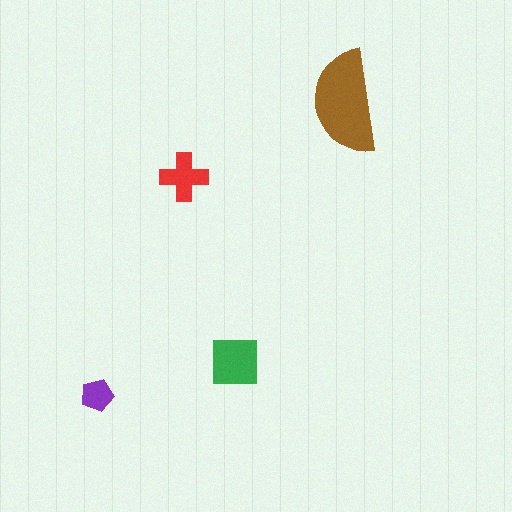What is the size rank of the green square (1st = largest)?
2nd.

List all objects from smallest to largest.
The purple pentagon, the red cross, the green square, the brown semicircle.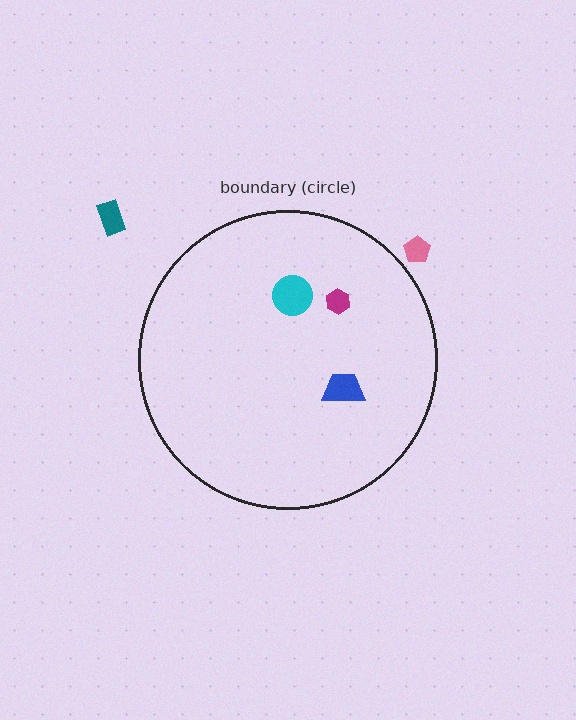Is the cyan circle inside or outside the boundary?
Inside.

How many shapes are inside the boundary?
3 inside, 2 outside.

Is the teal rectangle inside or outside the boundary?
Outside.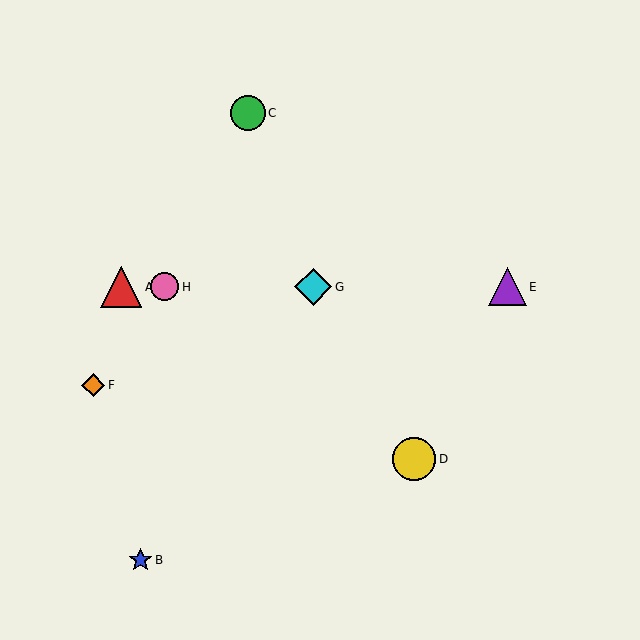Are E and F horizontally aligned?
No, E is at y≈287 and F is at y≈385.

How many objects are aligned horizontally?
4 objects (A, E, G, H) are aligned horizontally.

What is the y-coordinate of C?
Object C is at y≈113.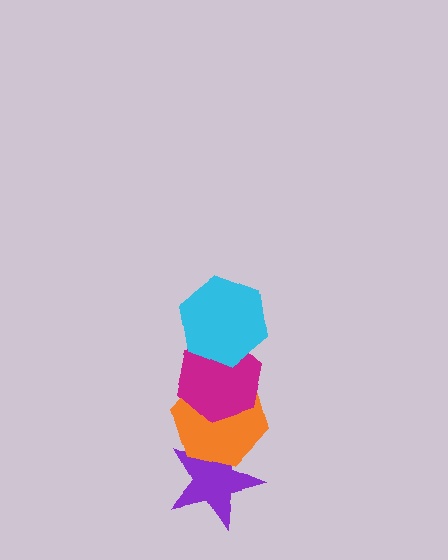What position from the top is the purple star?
The purple star is 4th from the top.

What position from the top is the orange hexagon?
The orange hexagon is 3rd from the top.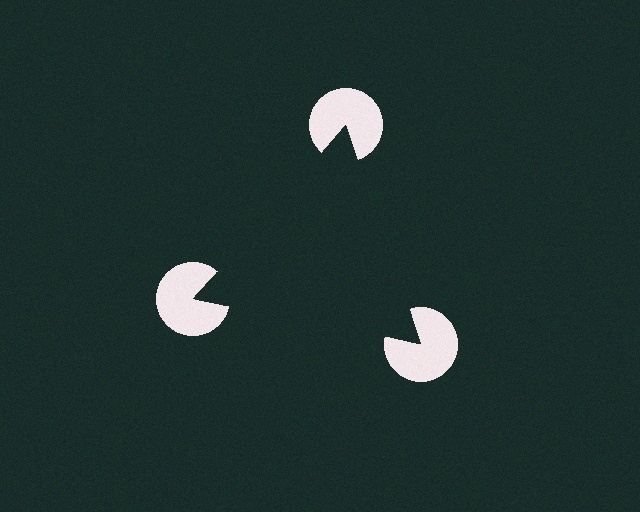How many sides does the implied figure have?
3 sides.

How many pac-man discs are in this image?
There are 3 — one at each vertex of the illusory triangle.